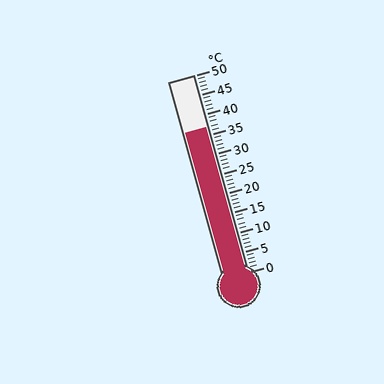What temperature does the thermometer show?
The thermometer shows approximately 37°C.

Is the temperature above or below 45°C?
The temperature is below 45°C.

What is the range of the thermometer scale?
The thermometer scale ranges from 0°C to 50°C.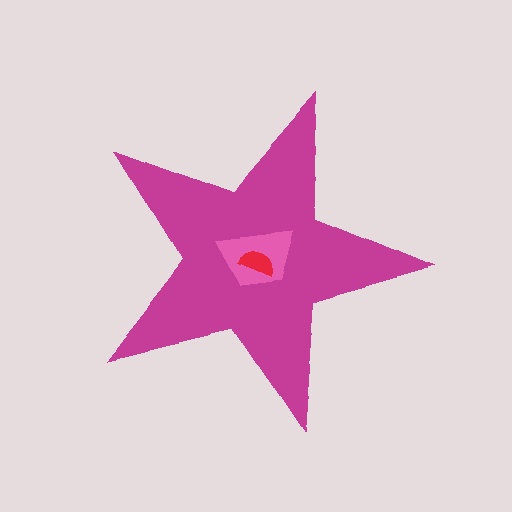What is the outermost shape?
The magenta star.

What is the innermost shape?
The red semicircle.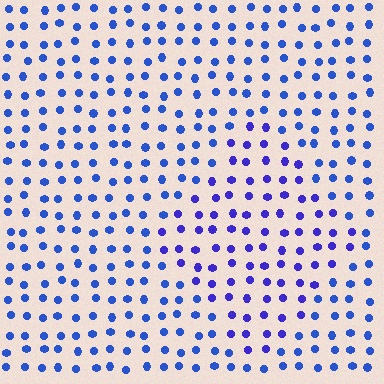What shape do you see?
I see a diamond.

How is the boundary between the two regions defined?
The boundary is defined purely by a slight shift in hue (about 23 degrees). Spacing, size, and orientation are identical on both sides.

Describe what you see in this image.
The image is filled with small blue elements in a uniform arrangement. A diamond-shaped region is visible where the elements are tinted to a slightly different hue, forming a subtle color boundary.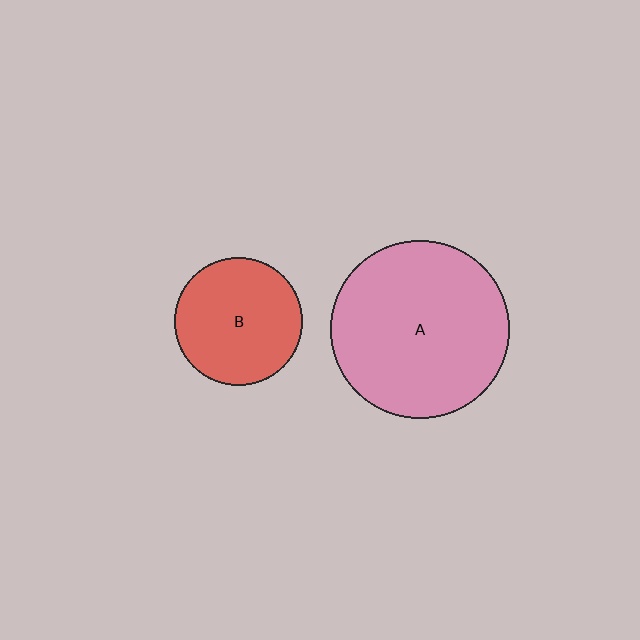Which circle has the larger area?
Circle A (pink).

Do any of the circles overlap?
No, none of the circles overlap.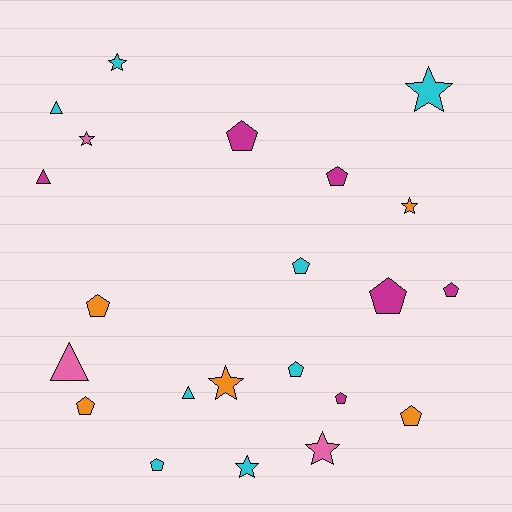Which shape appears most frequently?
Pentagon, with 11 objects.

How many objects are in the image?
There are 22 objects.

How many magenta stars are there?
There are no magenta stars.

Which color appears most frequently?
Cyan, with 8 objects.